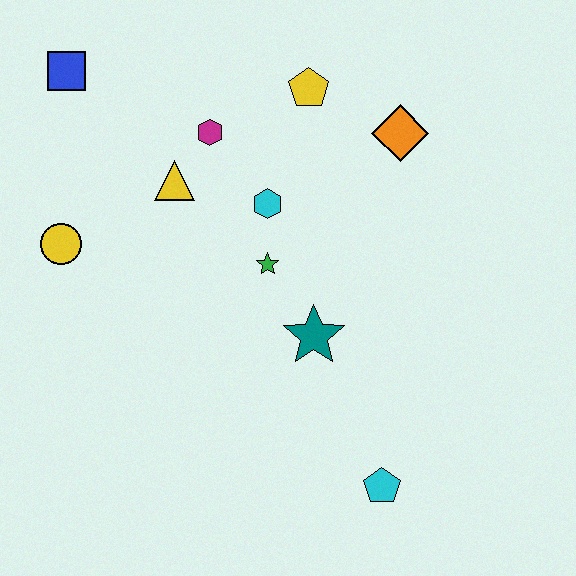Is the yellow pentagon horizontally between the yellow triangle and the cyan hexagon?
No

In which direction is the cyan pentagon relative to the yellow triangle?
The cyan pentagon is below the yellow triangle.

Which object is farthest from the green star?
The blue square is farthest from the green star.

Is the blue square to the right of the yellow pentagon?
No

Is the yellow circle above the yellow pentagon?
No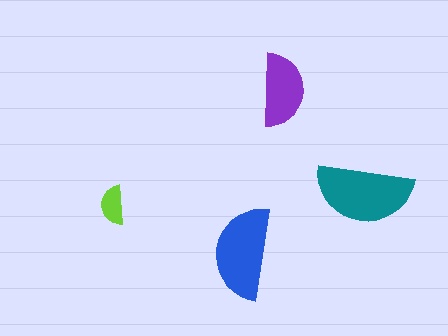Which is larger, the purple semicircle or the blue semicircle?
The blue one.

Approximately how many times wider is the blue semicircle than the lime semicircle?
About 2.5 times wider.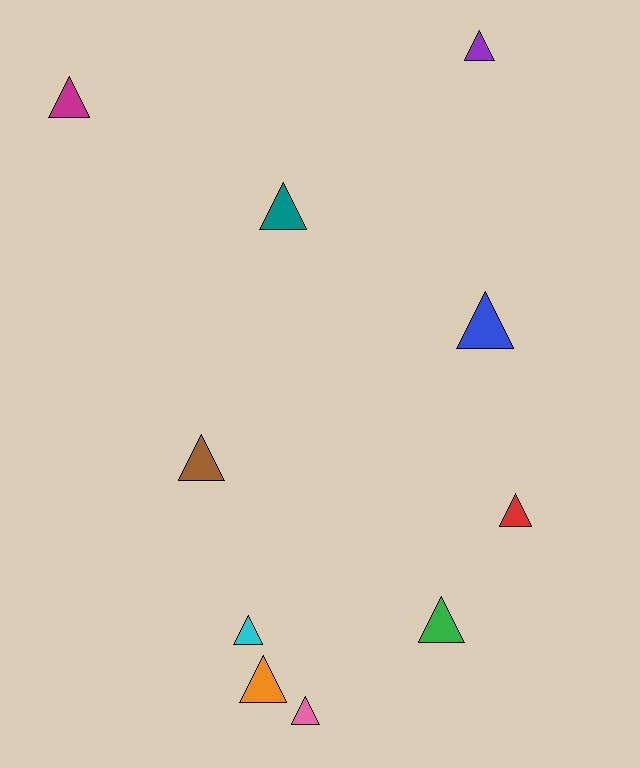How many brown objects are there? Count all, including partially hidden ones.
There is 1 brown object.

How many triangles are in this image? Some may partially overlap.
There are 10 triangles.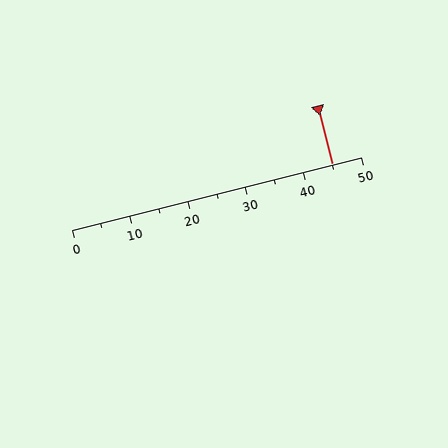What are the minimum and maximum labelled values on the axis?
The axis runs from 0 to 50.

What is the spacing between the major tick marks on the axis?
The major ticks are spaced 10 apart.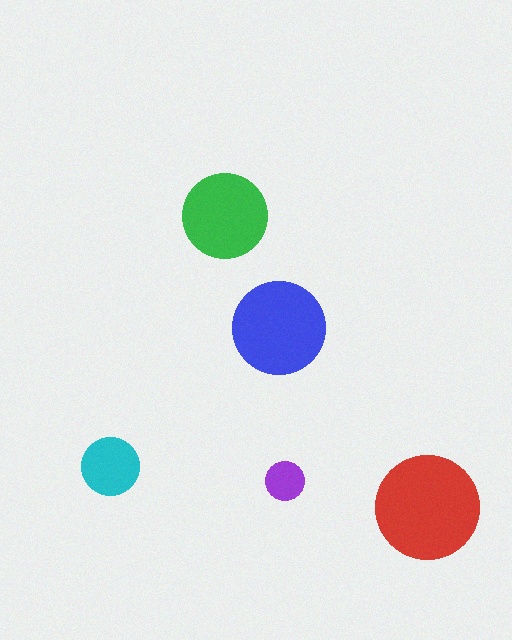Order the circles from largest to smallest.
the red one, the blue one, the green one, the cyan one, the purple one.